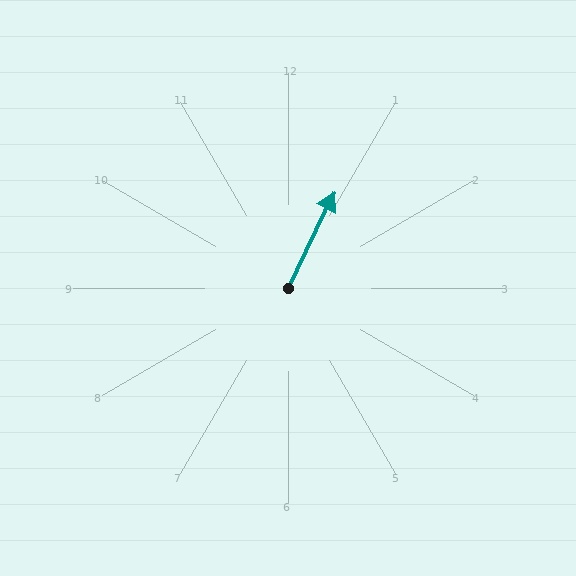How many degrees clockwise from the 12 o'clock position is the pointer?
Approximately 26 degrees.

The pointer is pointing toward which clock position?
Roughly 1 o'clock.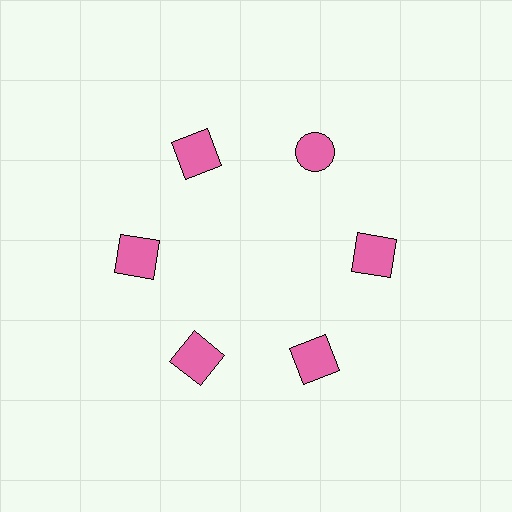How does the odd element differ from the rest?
It has a different shape: circle instead of square.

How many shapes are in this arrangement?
There are 6 shapes arranged in a ring pattern.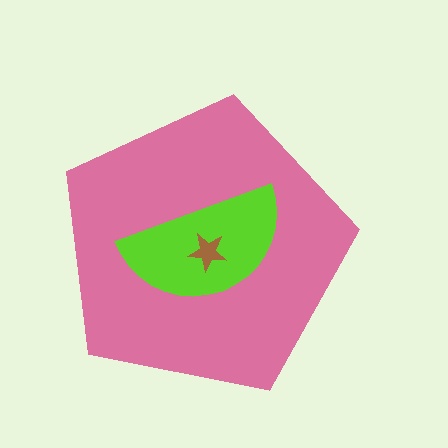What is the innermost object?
The brown star.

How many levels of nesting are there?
3.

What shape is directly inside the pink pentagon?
The lime semicircle.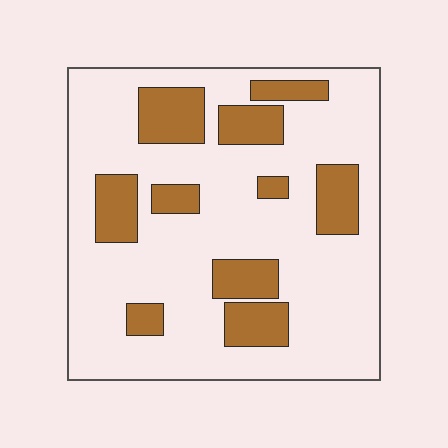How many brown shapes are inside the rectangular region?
10.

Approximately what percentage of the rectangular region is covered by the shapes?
Approximately 25%.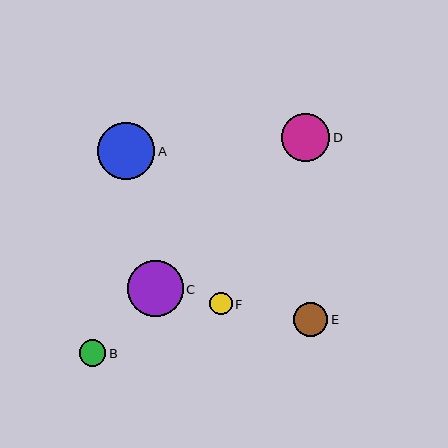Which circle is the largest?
Circle A is the largest with a size of approximately 57 pixels.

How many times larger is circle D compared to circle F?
Circle D is approximately 2.1 times the size of circle F.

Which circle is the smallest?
Circle F is the smallest with a size of approximately 22 pixels.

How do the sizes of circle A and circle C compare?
Circle A and circle C are approximately the same size.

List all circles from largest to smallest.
From largest to smallest: A, C, D, E, B, F.